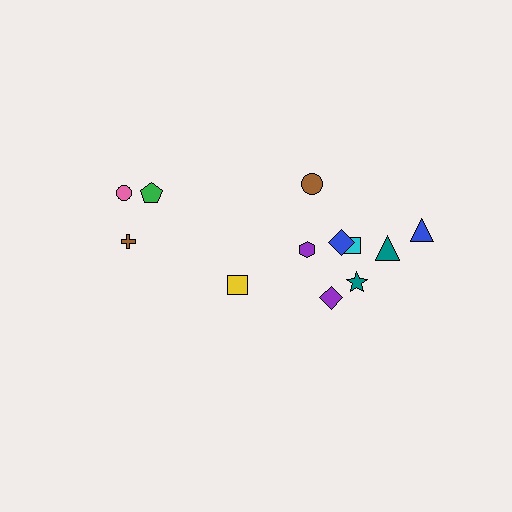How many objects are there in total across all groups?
There are 12 objects.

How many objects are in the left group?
There are 4 objects.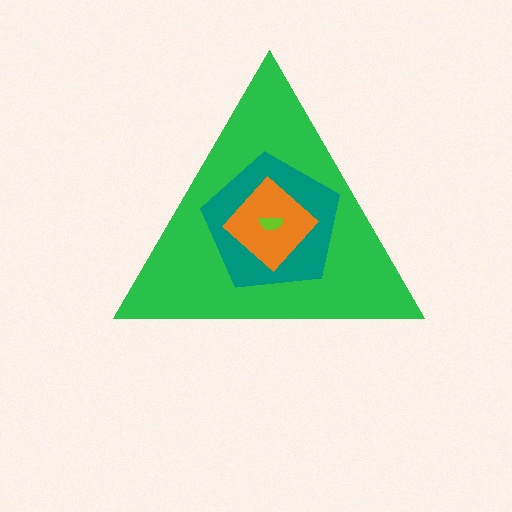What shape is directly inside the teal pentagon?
The orange diamond.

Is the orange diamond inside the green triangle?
Yes.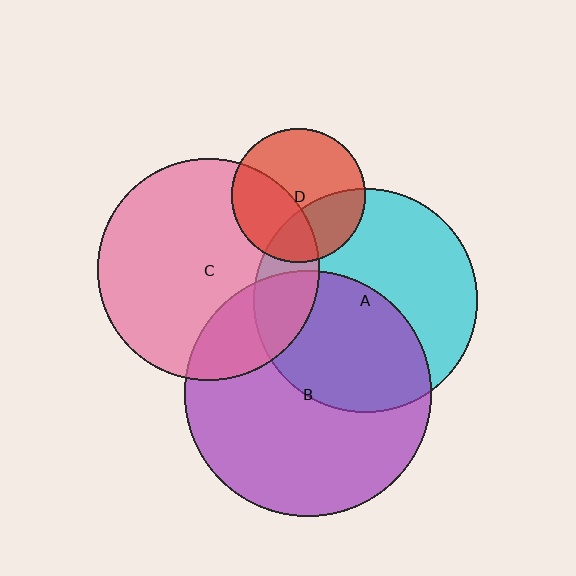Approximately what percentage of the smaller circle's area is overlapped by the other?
Approximately 15%.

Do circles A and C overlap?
Yes.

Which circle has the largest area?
Circle B (purple).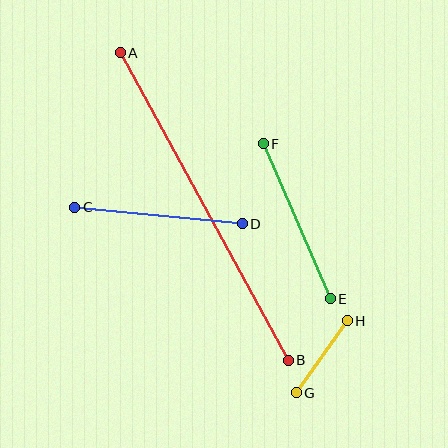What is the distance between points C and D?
The distance is approximately 168 pixels.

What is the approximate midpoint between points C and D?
The midpoint is at approximately (159, 216) pixels.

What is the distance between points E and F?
The distance is approximately 169 pixels.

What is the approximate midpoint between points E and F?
The midpoint is at approximately (297, 221) pixels.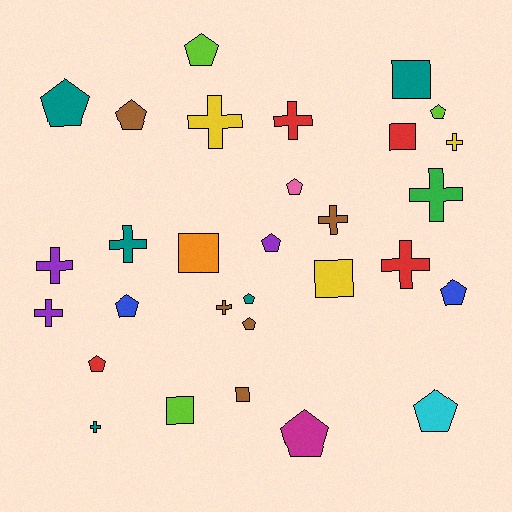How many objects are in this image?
There are 30 objects.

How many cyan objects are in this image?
There is 1 cyan object.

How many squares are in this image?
There are 6 squares.